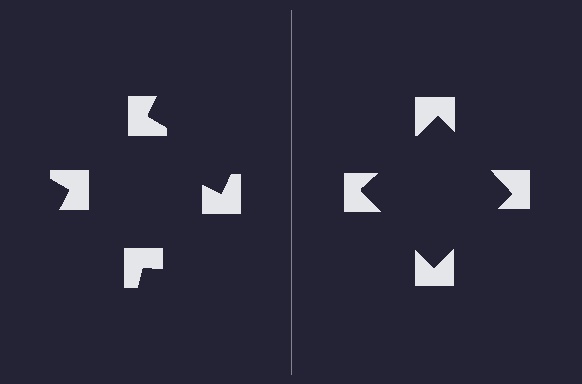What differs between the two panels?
The notched squares are positioned identically on both sides; only the wedge orientations differ. On the right they align to a square; on the left they are misaligned.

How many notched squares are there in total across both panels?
8 — 4 on each side.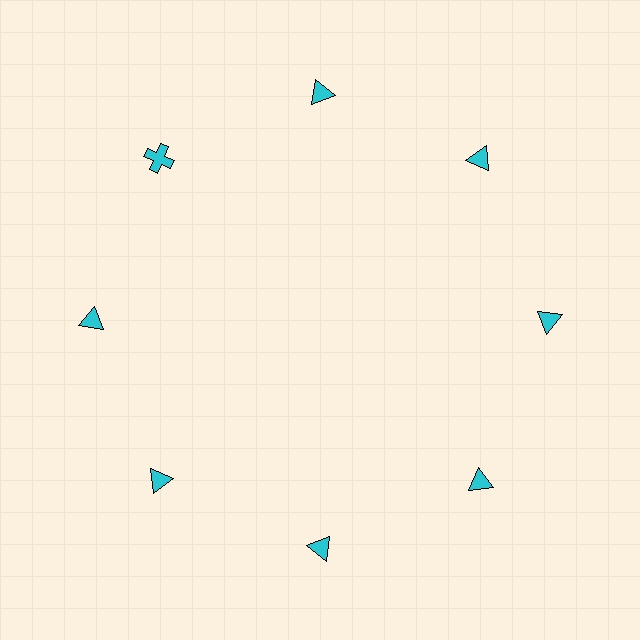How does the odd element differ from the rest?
It has a different shape: cross instead of triangle.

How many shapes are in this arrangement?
There are 8 shapes arranged in a ring pattern.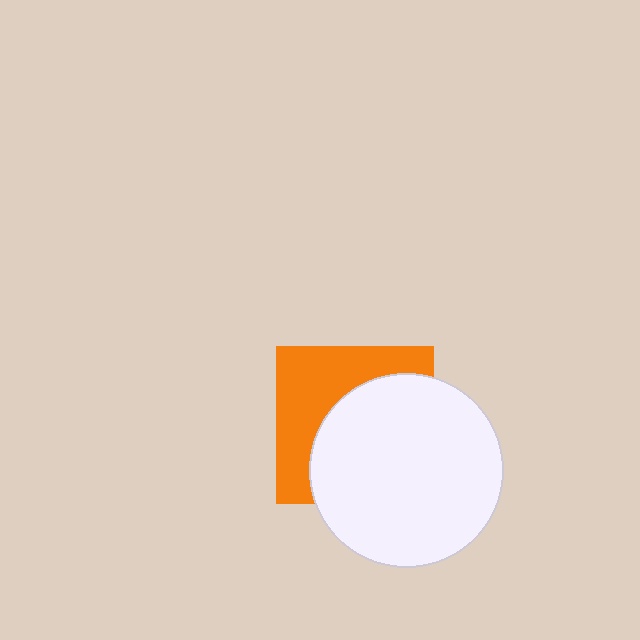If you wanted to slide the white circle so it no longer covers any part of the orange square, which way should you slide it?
Slide it toward the lower-right — that is the most direct way to separate the two shapes.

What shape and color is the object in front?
The object in front is a white circle.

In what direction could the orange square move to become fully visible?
The orange square could move toward the upper-left. That would shift it out from behind the white circle entirely.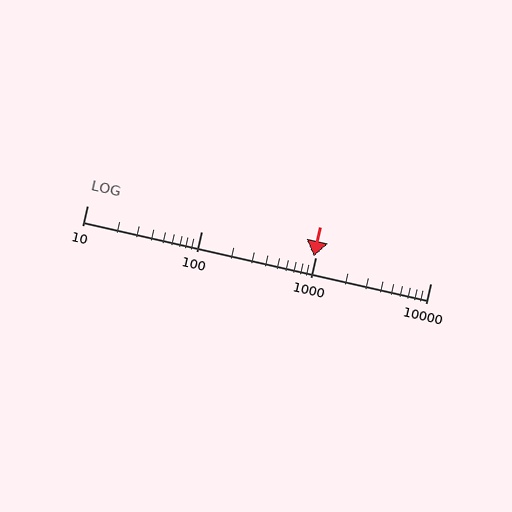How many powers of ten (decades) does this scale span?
The scale spans 3 decades, from 10 to 10000.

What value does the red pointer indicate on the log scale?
The pointer indicates approximately 960.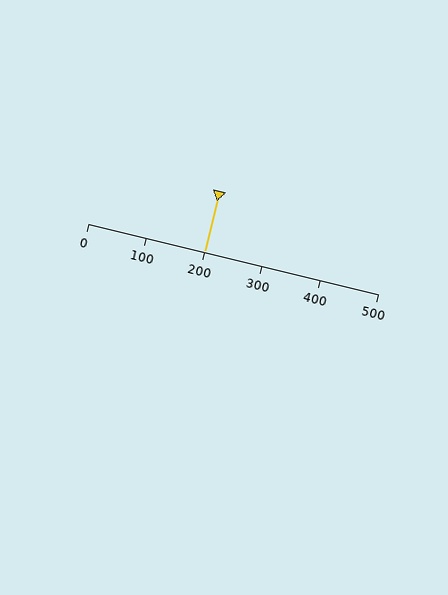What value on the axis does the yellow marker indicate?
The marker indicates approximately 200.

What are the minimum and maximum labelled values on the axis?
The axis runs from 0 to 500.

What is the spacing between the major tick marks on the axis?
The major ticks are spaced 100 apart.